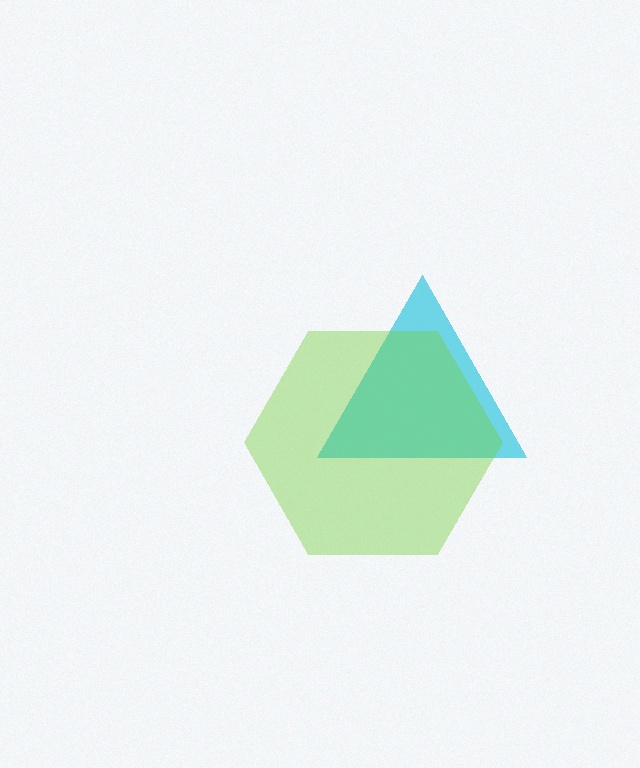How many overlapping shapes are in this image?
There are 2 overlapping shapes in the image.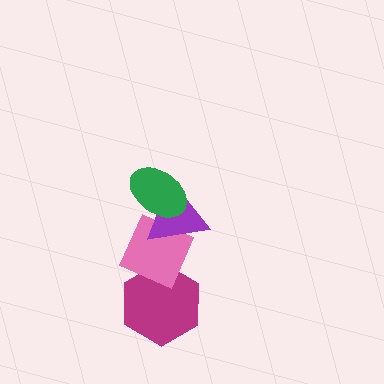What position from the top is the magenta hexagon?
The magenta hexagon is 4th from the top.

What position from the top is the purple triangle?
The purple triangle is 2nd from the top.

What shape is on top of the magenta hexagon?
The pink diamond is on top of the magenta hexagon.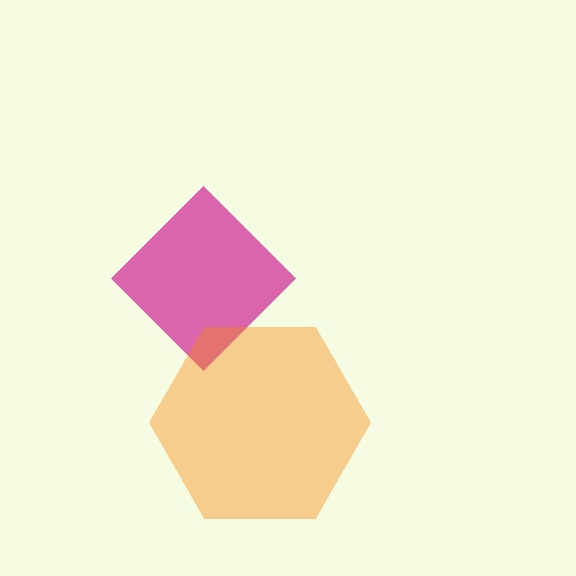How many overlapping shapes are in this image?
There are 2 overlapping shapes in the image.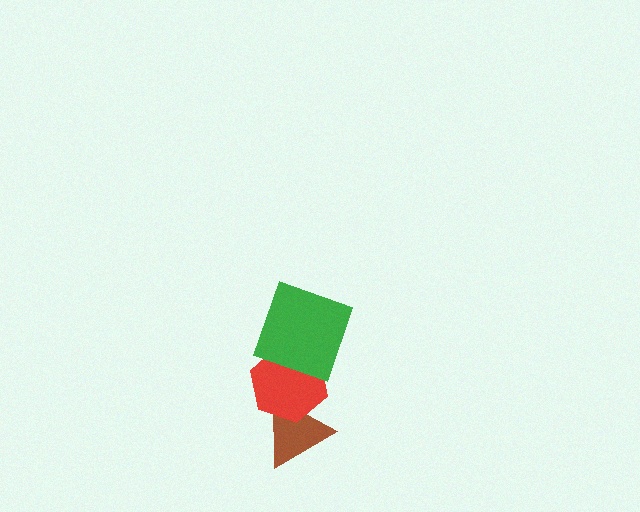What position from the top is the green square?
The green square is 1st from the top.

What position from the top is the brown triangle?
The brown triangle is 3rd from the top.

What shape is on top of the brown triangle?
The red hexagon is on top of the brown triangle.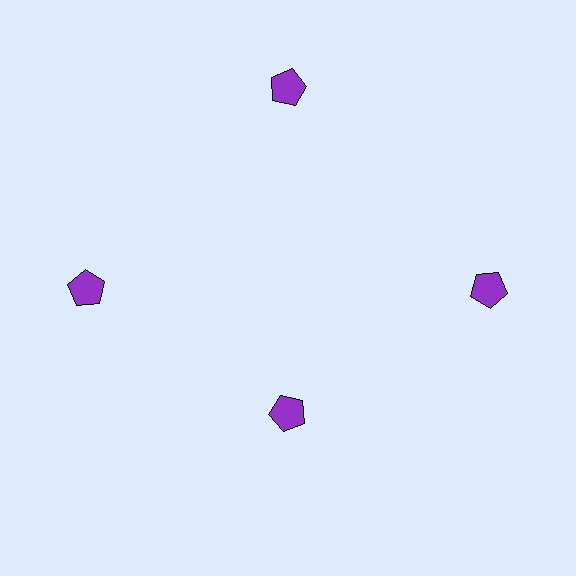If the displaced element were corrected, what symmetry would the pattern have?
It would have 4-fold rotational symmetry — the pattern would map onto itself every 90 degrees.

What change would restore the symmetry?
The symmetry would be restored by moving it outward, back onto the ring so that all 4 pentagons sit at equal angles and equal distance from the center.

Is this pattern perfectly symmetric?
No. The 4 purple pentagons are arranged in a ring, but one element near the 6 o'clock position is pulled inward toward the center, breaking the 4-fold rotational symmetry.